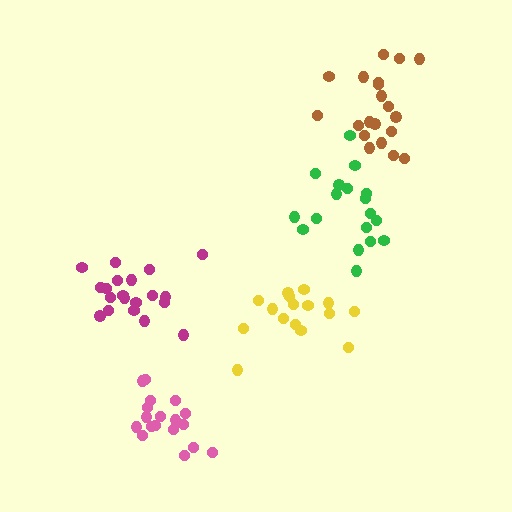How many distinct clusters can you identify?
There are 5 distinct clusters.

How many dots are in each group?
Group 1: 20 dots, Group 2: 18 dots, Group 3: 20 dots, Group 4: 16 dots, Group 5: 18 dots (92 total).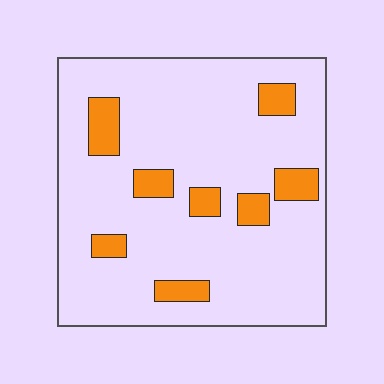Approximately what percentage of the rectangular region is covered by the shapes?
Approximately 15%.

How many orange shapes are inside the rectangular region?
8.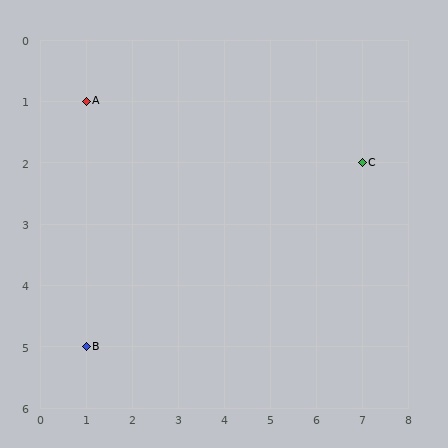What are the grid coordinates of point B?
Point B is at grid coordinates (1, 5).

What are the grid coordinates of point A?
Point A is at grid coordinates (1, 1).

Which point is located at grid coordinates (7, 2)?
Point C is at (7, 2).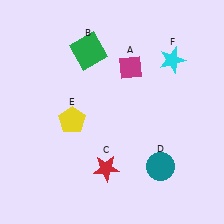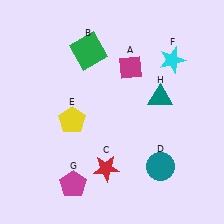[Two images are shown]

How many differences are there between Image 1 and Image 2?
There are 2 differences between the two images.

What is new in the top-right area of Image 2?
A teal triangle (H) was added in the top-right area of Image 2.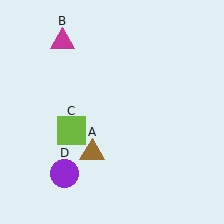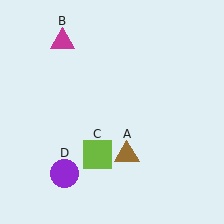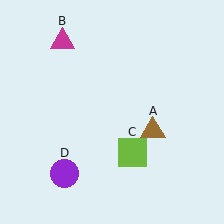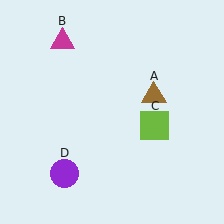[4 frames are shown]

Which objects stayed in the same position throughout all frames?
Magenta triangle (object B) and purple circle (object D) remained stationary.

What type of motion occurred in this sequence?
The brown triangle (object A), lime square (object C) rotated counterclockwise around the center of the scene.